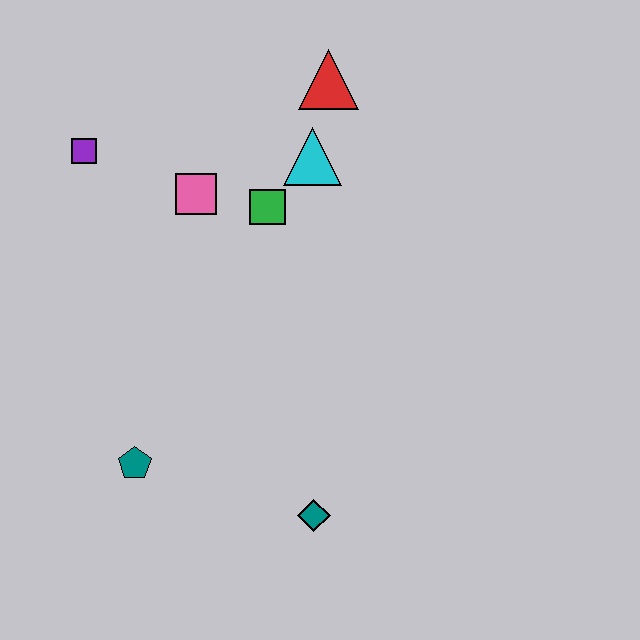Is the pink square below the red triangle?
Yes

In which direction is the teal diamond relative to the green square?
The teal diamond is below the green square.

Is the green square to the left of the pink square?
No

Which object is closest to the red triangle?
The cyan triangle is closest to the red triangle.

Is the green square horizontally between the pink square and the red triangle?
Yes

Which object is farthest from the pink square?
The teal diamond is farthest from the pink square.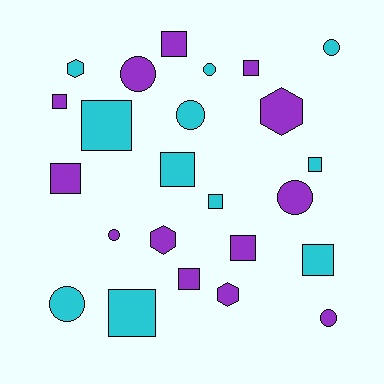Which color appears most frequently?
Purple, with 13 objects.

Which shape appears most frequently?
Square, with 12 objects.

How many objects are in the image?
There are 24 objects.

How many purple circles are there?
There are 4 purple circles.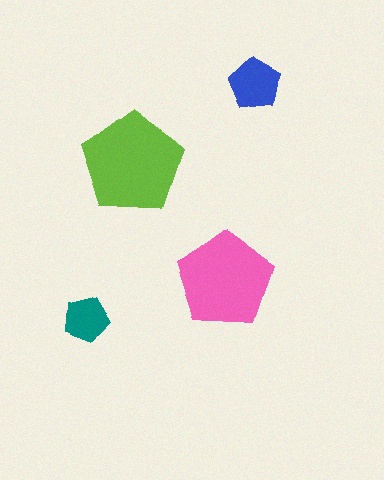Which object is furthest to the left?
The teal pentagon is leftmost.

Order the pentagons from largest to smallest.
the lime one, the pink one, the blue one, the teal one.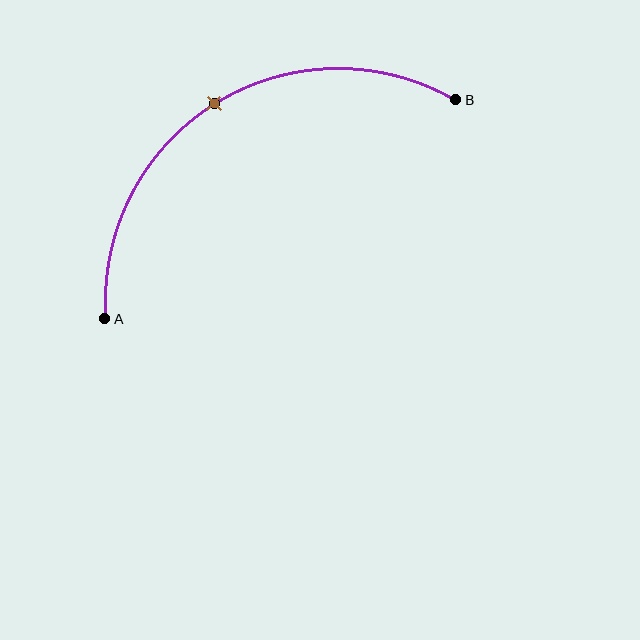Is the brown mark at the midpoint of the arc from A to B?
Yes. The brown mark lies on the arc at equal arc-length from both A and B — it is the arc midpoint.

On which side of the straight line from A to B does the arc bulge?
The arc bulges above the straight line connecting A and B.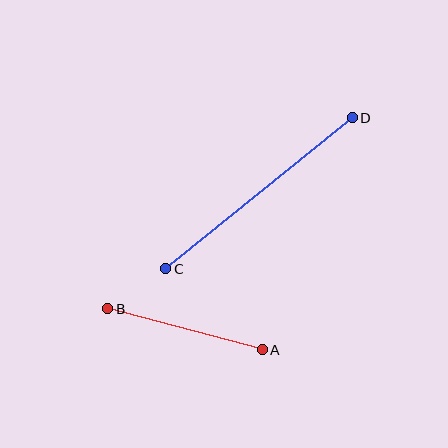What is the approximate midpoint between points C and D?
The midpoint is at approximately (259, 193) pixels.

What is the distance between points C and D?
The distance is approximately 240 pixels.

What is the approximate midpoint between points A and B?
The midpoint is at approximately (185, 329) pixels.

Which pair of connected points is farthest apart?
Points C and D are farthest apart.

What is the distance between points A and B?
The distance is approximately 160 pixels.